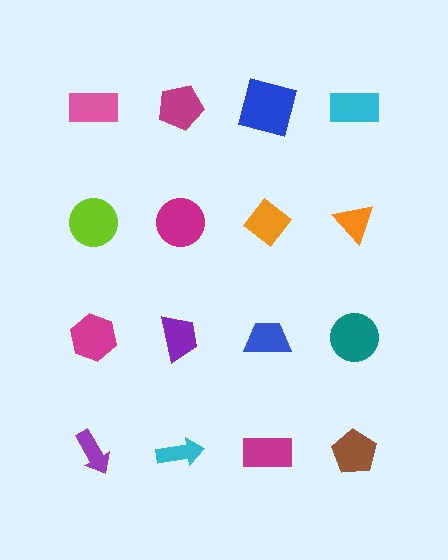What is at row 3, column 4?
A teal circle.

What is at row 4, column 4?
A brown pentagon.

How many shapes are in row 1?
4 shapes.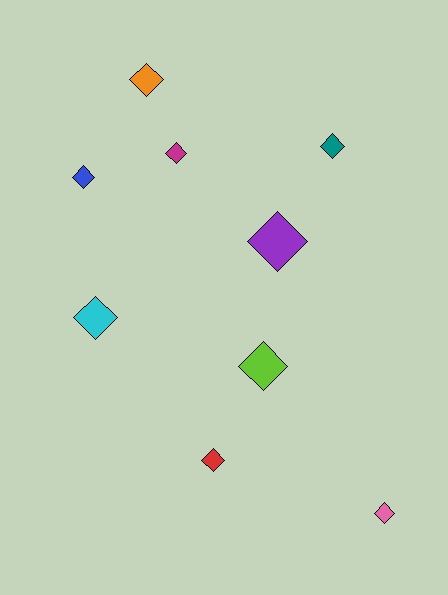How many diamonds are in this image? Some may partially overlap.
There are 9 diamonds.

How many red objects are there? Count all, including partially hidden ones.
There is 1 red object.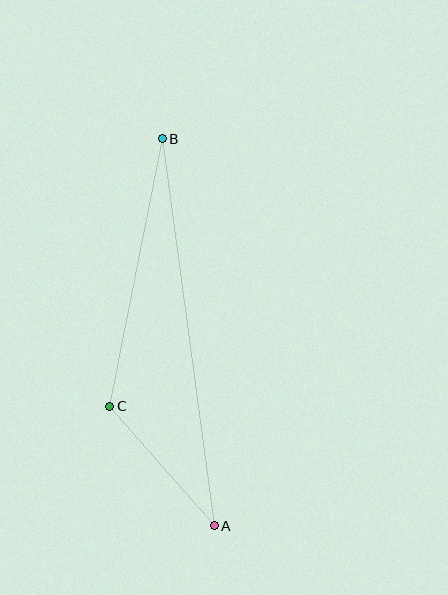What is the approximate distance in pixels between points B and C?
The distance between B and C is approximately 273 pixels.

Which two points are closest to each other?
Points A and C are closest to each other.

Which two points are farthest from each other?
Points A and B are farthest from each other.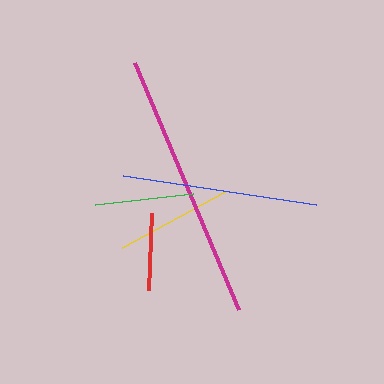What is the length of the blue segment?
The blue segment is approximately 195 pixels long.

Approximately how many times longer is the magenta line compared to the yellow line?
The magenta line is approximately 2.3 times the length of the yellow line.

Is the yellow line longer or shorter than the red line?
The yellow line is longer than the red line.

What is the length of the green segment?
The green segment is approximately 98 pixels long.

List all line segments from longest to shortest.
From longest to shortest: magenta, blue, yellow, green, red.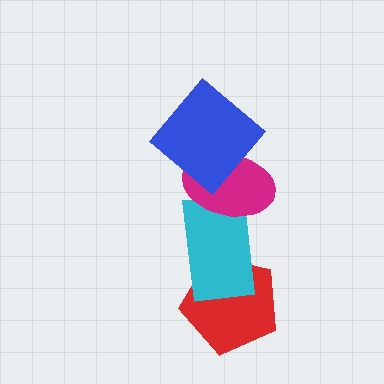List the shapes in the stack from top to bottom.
From top to bottom: the blue diamond, the magenta ellipse, the cyan rectangle, the red pentagon.